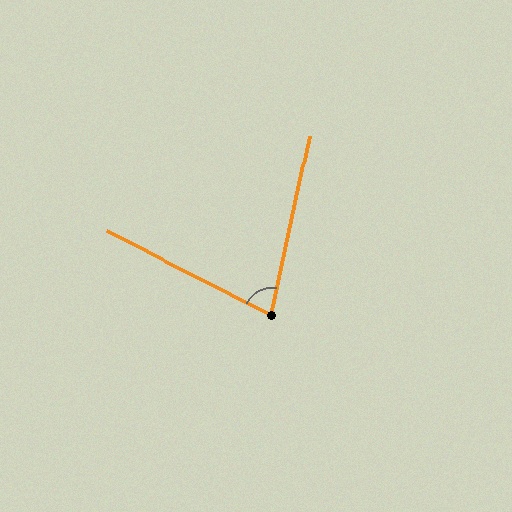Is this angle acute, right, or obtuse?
It is acute.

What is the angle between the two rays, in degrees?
Approximately 75 degrees.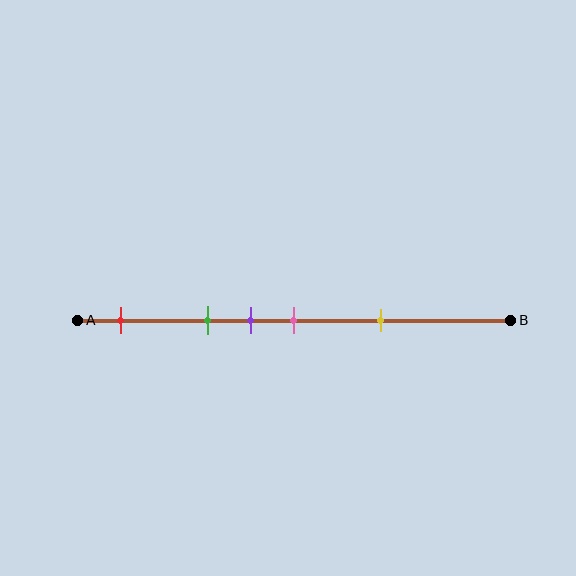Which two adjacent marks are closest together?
The purple and pink marks are the closest adjacent pair.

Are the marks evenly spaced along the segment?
No, the marks are not evenly spaced.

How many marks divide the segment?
There are 5 marks dividing the segment.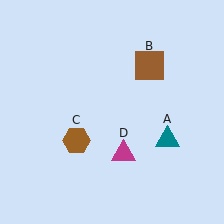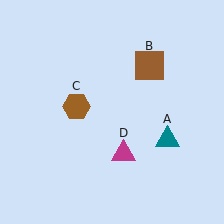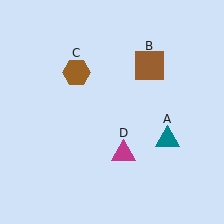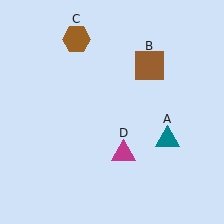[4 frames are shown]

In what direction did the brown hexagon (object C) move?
The brown hexagon (object C) moved up.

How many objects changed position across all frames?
1 object changed position: brown hexagon (object C).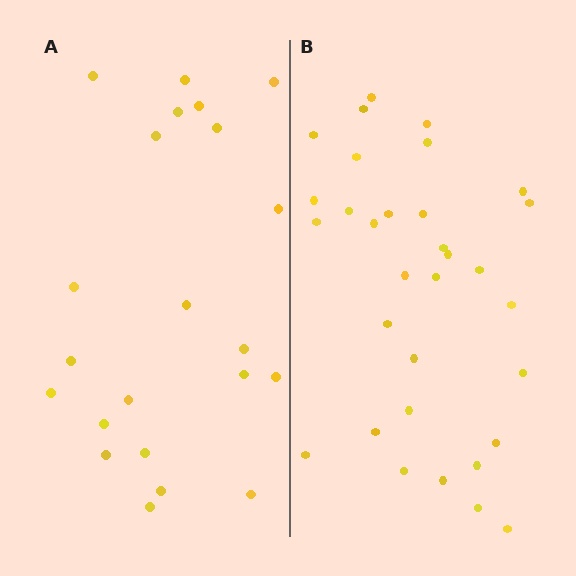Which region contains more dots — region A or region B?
Region B (the right region) has more dots.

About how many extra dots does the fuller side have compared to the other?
Region B has roughly 10 or so more dots than region A.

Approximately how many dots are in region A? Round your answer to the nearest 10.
About 20 dots. (The exact count is 22, which rounds to 20.)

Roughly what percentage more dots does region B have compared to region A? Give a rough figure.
About 45% more.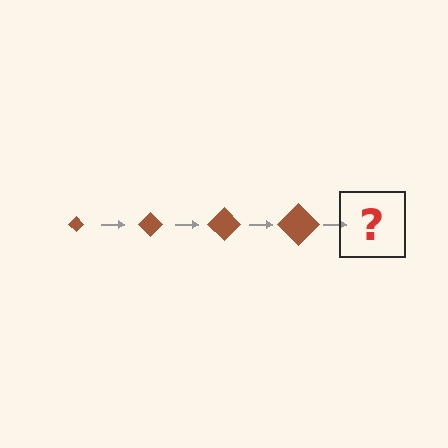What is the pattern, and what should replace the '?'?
The pattern is that the diamond gets progressively larger each step. The '?' should be a brown diamond, larger than the previous one.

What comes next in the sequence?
The next element should be a brown diamond, larger than the previous one.